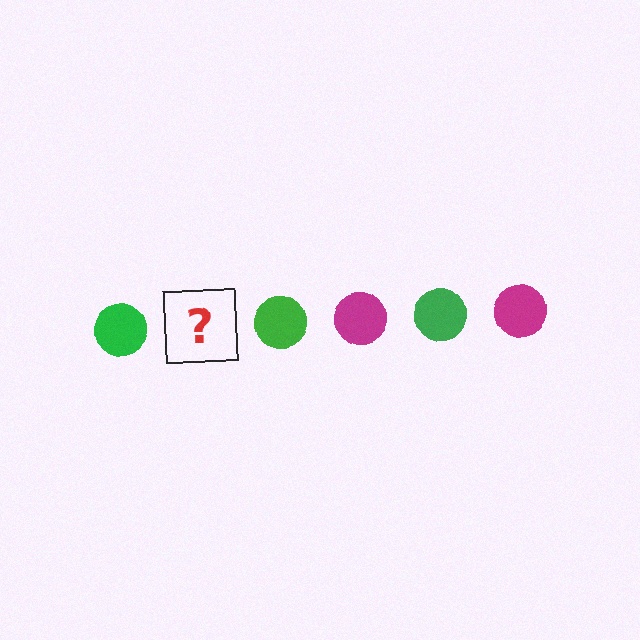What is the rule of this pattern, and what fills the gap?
The rule is that the pattern cycles through green, magenta circles. The gap should be filled with a magenta circle.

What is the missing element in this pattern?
The missing element is a magenta circle.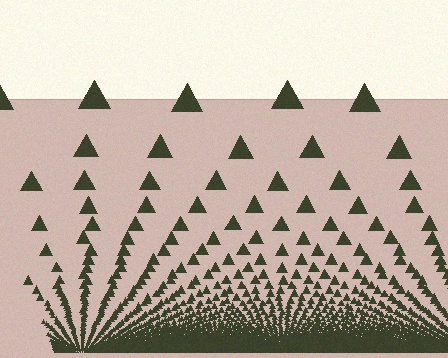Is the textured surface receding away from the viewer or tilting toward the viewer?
The surface appears to tilt toward the viewer. Texture elements get larger and sparser toward the top.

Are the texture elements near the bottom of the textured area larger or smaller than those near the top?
Smaller. The gradient is inverted — elements near the bottom are smaller and denser.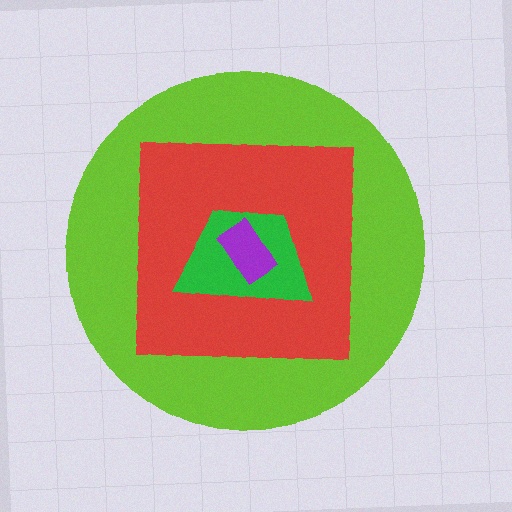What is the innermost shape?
The purple rectangle.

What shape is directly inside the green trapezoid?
The purple rectangle.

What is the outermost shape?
The lime circle.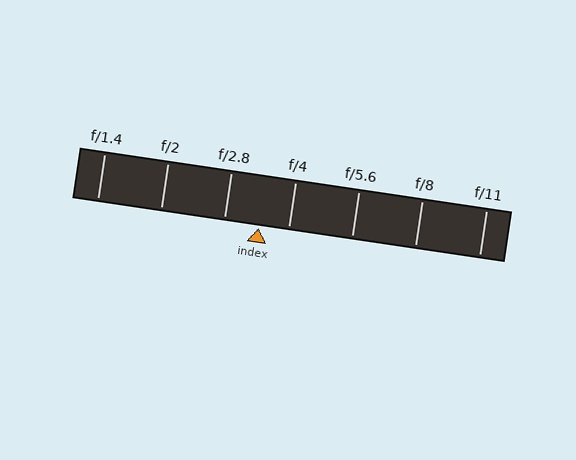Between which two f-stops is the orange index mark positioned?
The index mark is between f/2.8 and f/4.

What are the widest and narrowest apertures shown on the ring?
The widest aperture shown is f/1.4 and the narrowest is f/11.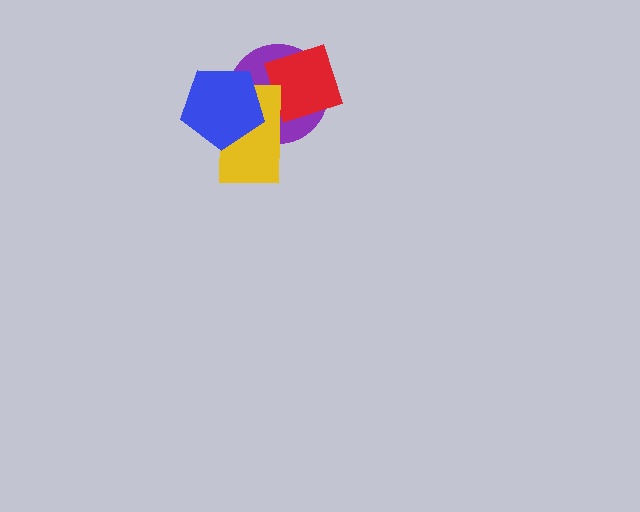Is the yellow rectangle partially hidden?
Yes, it is partially covered by another shape.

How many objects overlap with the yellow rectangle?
3 objects overlap with the yellow rectangle.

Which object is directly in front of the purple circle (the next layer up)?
The red diamond is directly in front of the purple circle.